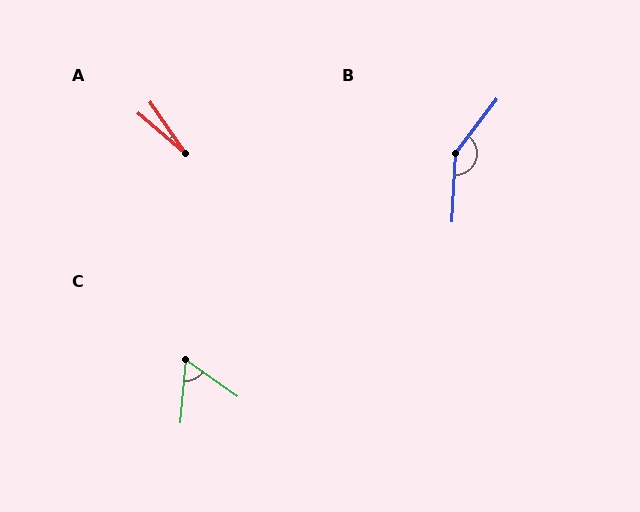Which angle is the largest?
B, at approximately 146 degrees.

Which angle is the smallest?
A, at approximately 16 degrees.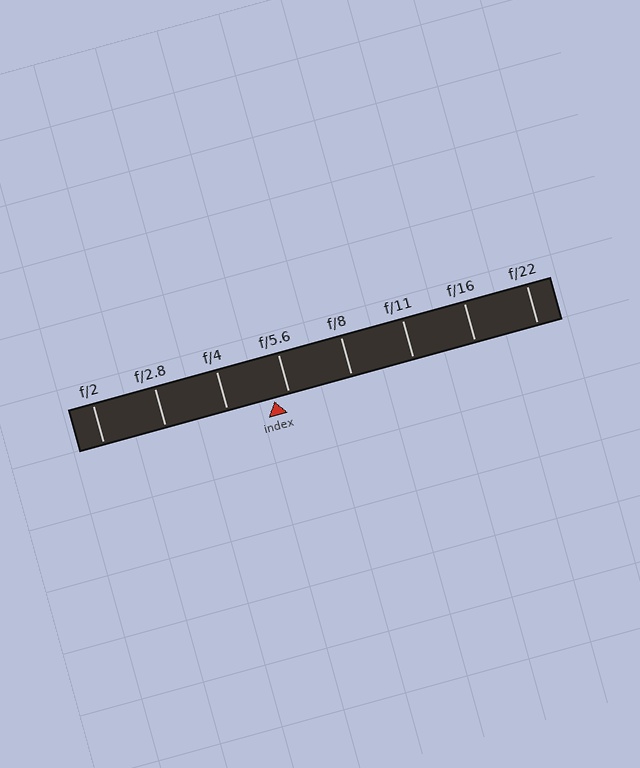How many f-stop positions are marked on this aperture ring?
There are 8 f-stop positions marked.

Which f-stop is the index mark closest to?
The index mark is closest to f/5.6.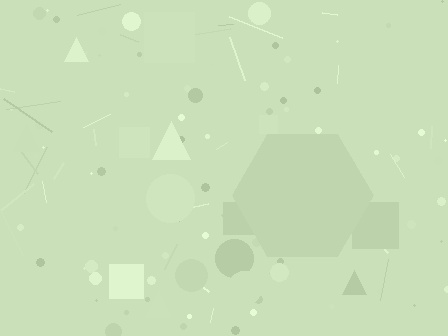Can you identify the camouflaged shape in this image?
The camouflaged shape is a hexagon.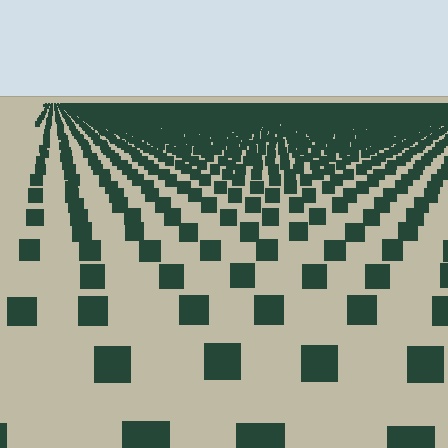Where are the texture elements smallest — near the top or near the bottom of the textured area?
Near the top.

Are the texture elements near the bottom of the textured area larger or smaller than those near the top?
Larger. Near the bottom, elements are closer to the viewer and appear at a bigger on-screen size.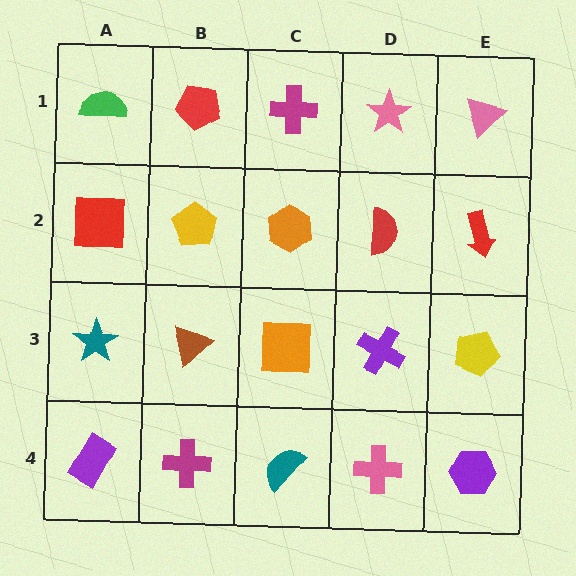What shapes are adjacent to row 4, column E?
A yellow pentagon (row 3, column E), a pink cross (row 4, column D).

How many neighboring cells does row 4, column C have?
3.